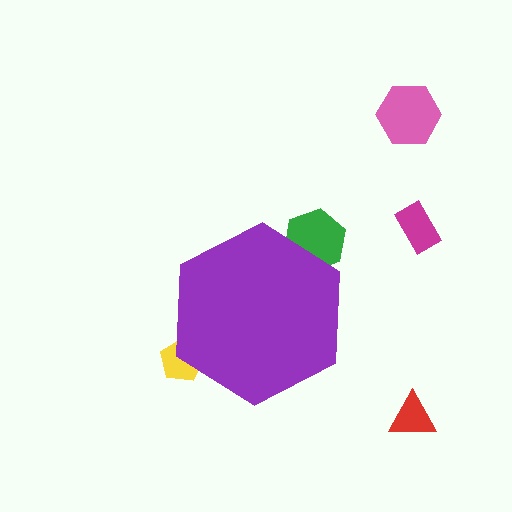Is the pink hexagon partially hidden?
No, the pink hexagon is fully visible.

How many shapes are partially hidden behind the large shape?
2 shapes are partially hidden.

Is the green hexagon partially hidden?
Yes, the green hexagon is partially hidden behind the purple hexagon.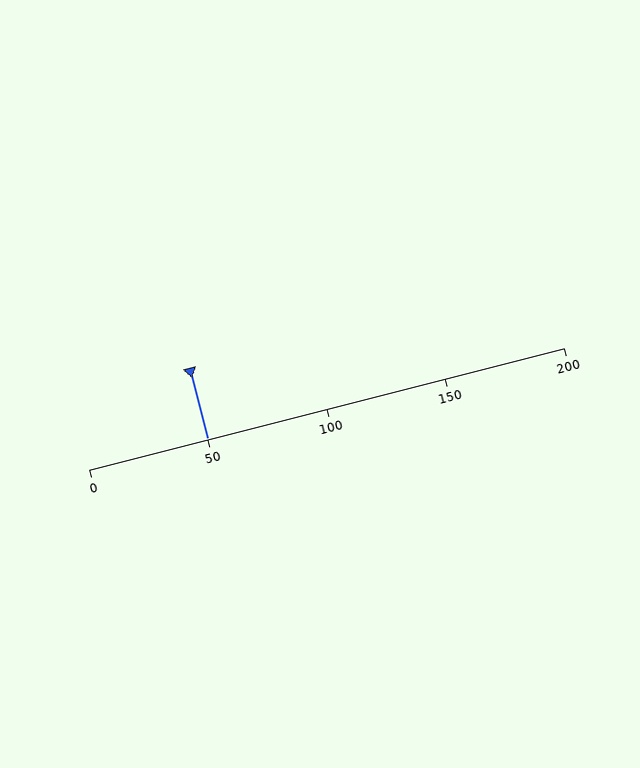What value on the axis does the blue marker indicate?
The marker indicates approximately 50.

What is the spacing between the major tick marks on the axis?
The major ticks are spaced 50 apart.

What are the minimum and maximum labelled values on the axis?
The axis runs from 0 to 200.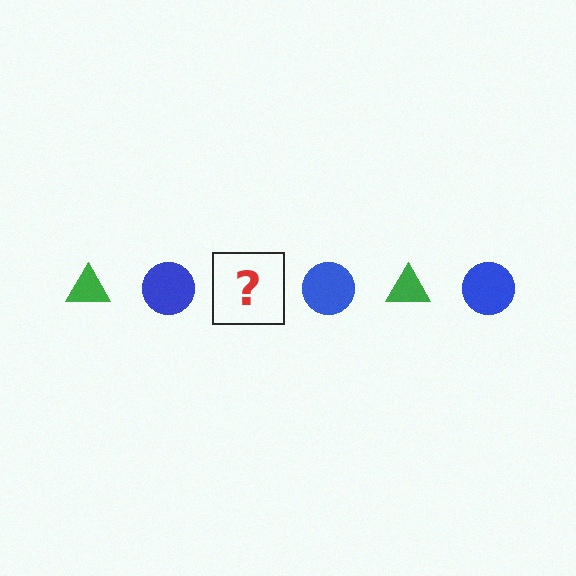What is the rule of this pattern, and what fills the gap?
The rule is that the pattern alternates between green triangle and blue circle. The gap should be filled with a green triangle.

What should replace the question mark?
The question mark should be replaced with a green triangle.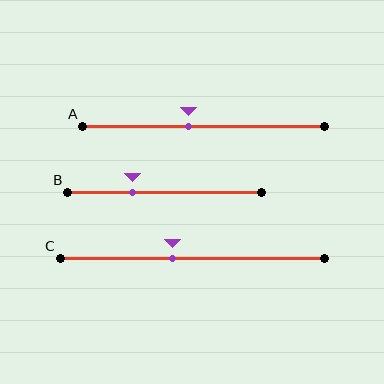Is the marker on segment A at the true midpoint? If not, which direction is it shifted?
No, the marker on segment A is shifted to the left by about 6% of the segment length.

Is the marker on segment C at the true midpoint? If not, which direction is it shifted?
No, the marker on segment C is shifted to the left by about 7% of the segment length.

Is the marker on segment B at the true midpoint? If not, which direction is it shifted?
No, the marker on segment B is shifted to the left by about 17% of the segment length.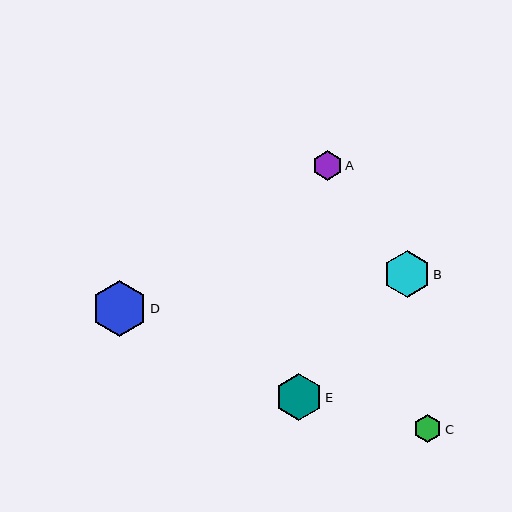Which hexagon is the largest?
Hexagon D is the largest with a size of approximately 56 pixels.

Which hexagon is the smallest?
Hexagon C is the smallest with a size of approximately 28 pixels.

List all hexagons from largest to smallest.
From largest to smallest: D, E, B, A, C.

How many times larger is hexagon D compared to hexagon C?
Hexagon D is approximately 2.0 times the size of hexagon C.